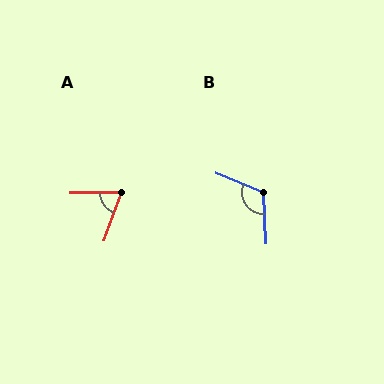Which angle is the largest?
B, at approximately 115 degrees.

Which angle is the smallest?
A, at approximately 69 degrees.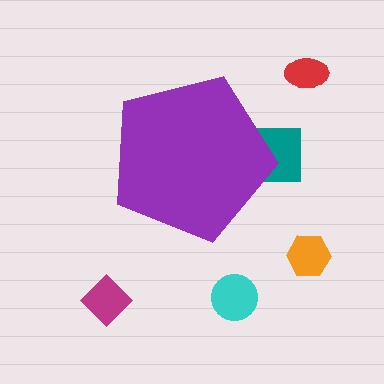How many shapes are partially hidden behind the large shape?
1 shape is partially hidden.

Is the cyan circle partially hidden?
No, the cyan circle is fully visible.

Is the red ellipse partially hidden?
No, the red ellipse is fully visible.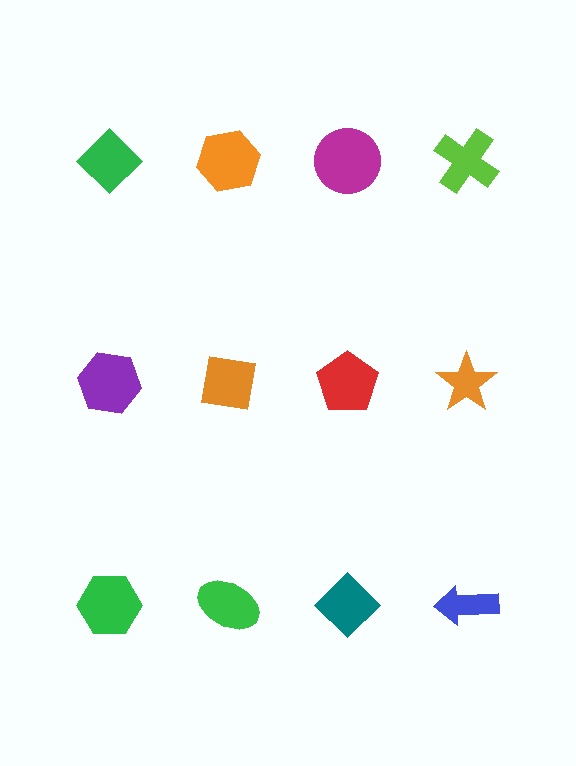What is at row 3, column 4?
A blue arrow.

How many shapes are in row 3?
4 shapes.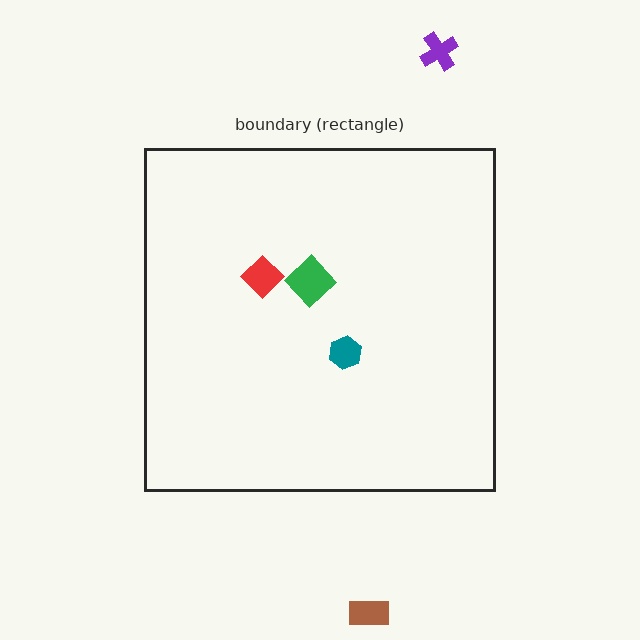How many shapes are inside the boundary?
3 inside, 2 outside.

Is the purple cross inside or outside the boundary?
Outside.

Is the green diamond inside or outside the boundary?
Inside.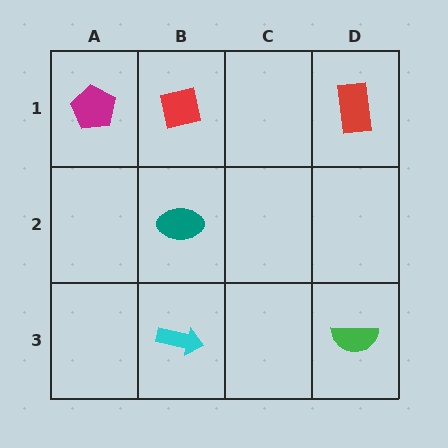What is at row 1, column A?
A magenta pentagon.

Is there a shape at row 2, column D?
No, that cell is empty.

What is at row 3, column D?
A green semicircle.